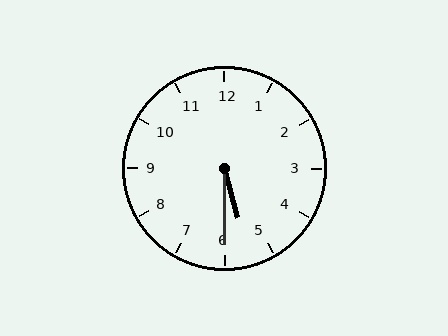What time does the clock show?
5:30.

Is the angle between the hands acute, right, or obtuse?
It is acute.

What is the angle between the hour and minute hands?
Approximately 15 degrees.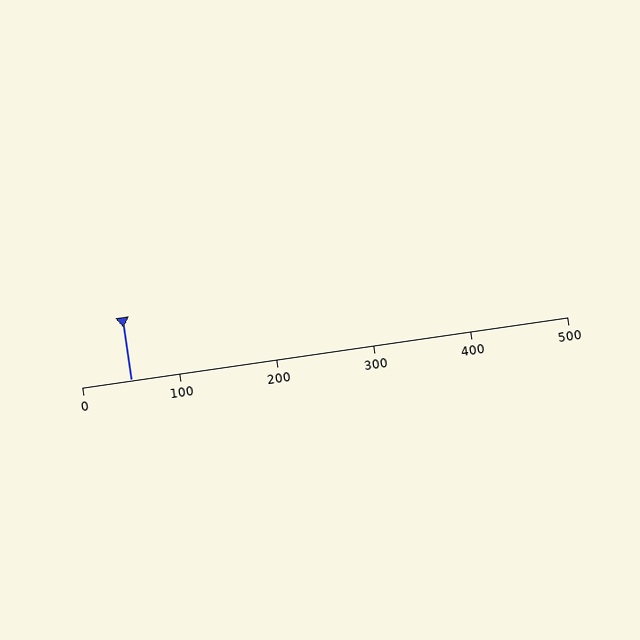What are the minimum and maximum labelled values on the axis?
The axis runs from 0 to 500.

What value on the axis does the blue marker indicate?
The marker indicates approximately 50.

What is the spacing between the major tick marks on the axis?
The major ticks are spaced 100 apart.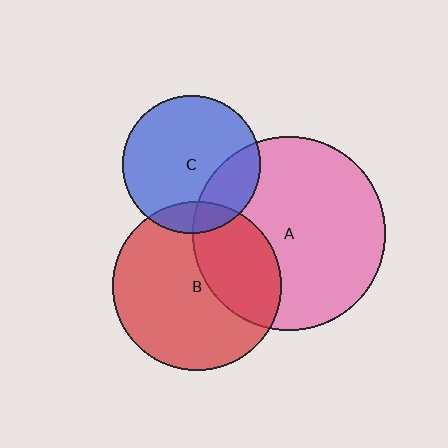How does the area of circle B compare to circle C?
Approximately 1.5 times.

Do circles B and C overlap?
Yes.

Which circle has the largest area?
Circle A (pink).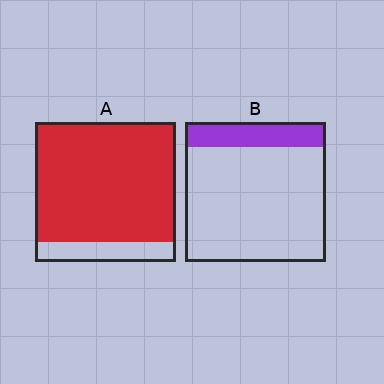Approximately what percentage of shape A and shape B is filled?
A is approximately 85% and B is approximately 20%.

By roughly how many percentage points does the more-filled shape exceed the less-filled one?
By roughly 70 percentage points (A over B).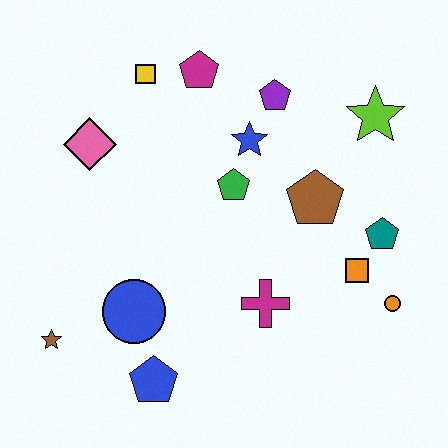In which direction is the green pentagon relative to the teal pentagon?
The green pentagon is to the left of the teal pentagon.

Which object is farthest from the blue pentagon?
The lime star is farthest from the blue pentagon.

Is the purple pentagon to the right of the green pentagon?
Yes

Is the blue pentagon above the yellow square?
No